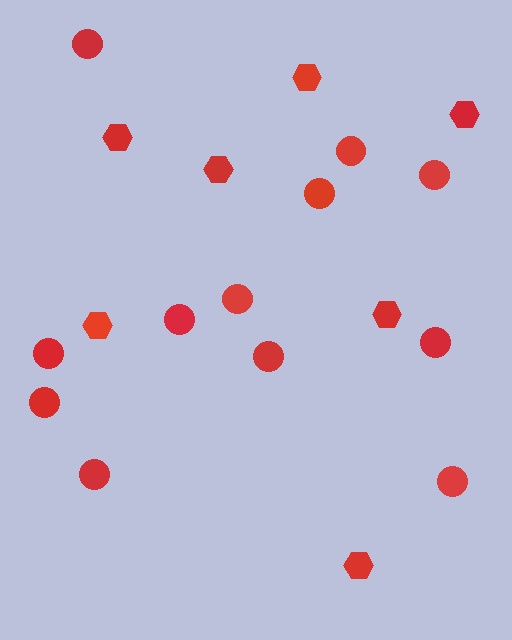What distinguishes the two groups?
There are 2 groups: one group of hexagons (7) and one group of circles (12).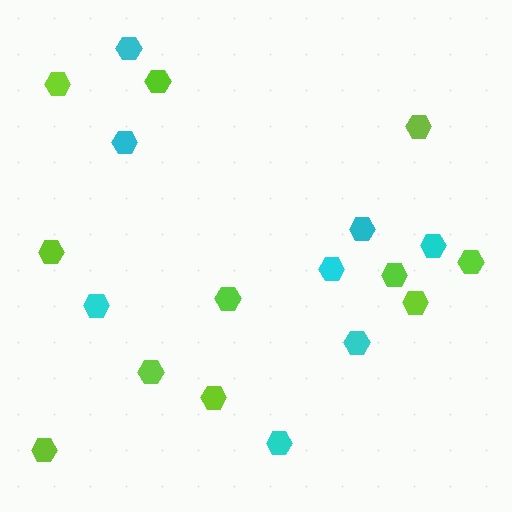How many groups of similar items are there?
There are 2 groups: one group of cyan hexagons (8) and one group of lime hexagons (11).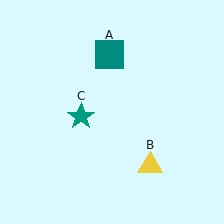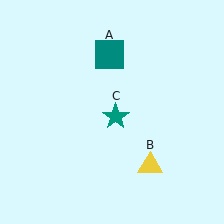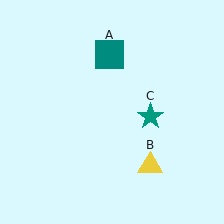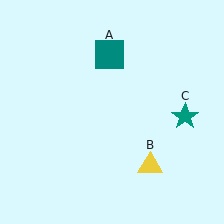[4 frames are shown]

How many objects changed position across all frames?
1 object changed position: teal star (object C).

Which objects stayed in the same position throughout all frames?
Teal square (object A) and yellow triangle (object B) remained stationary.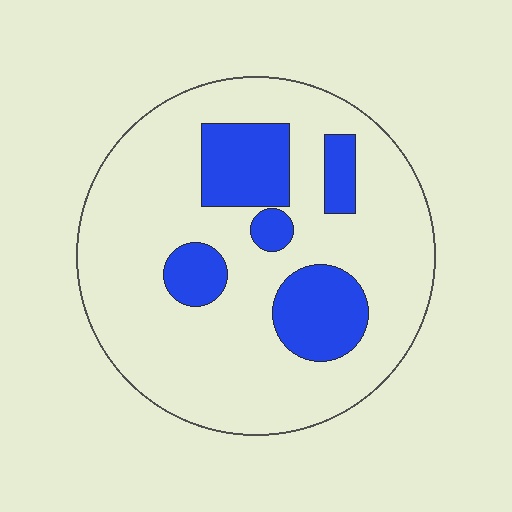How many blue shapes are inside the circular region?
5.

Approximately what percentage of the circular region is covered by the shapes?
Approximately 20%.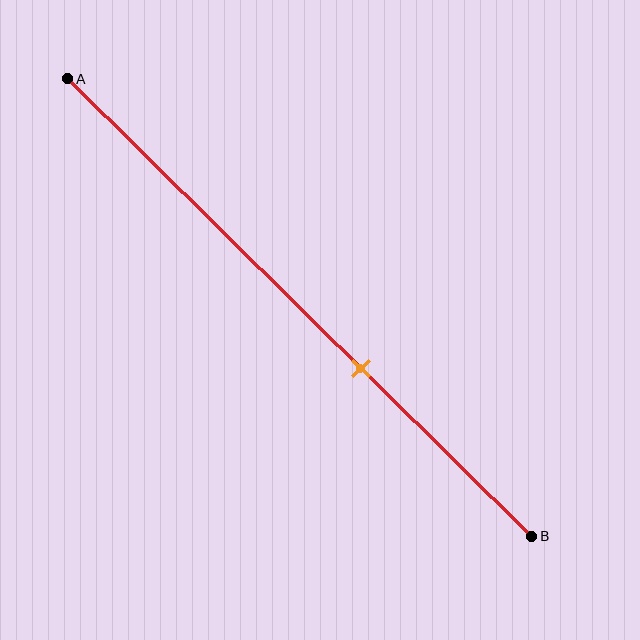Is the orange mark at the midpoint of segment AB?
No, the mark is at about 65% from A, not at the 50% midpoint.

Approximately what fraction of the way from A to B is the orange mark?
The orange mark is approximately 65% of the way from A to B.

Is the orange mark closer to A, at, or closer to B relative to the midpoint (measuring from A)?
The orange mark is closer to point B than the midpoint of segment AB.